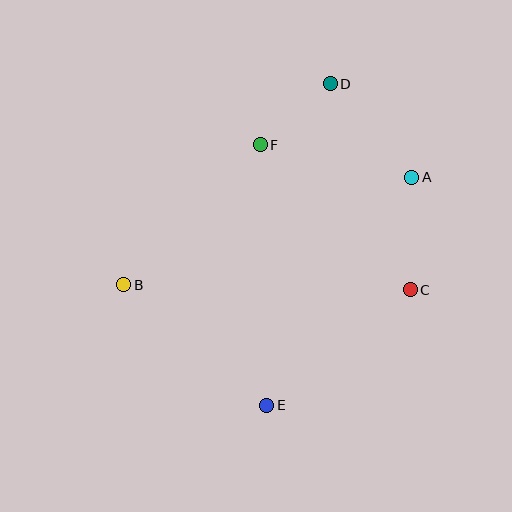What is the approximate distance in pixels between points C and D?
The distance between C and D is approximately 221 pixels.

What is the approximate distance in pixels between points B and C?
The distance between B and C is approximately 287 pixels.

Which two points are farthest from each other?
Points D and E are farthest from each other.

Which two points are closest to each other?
Points D and F are closest to each other.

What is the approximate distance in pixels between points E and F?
The distance between E and F is approximately 260 pixels.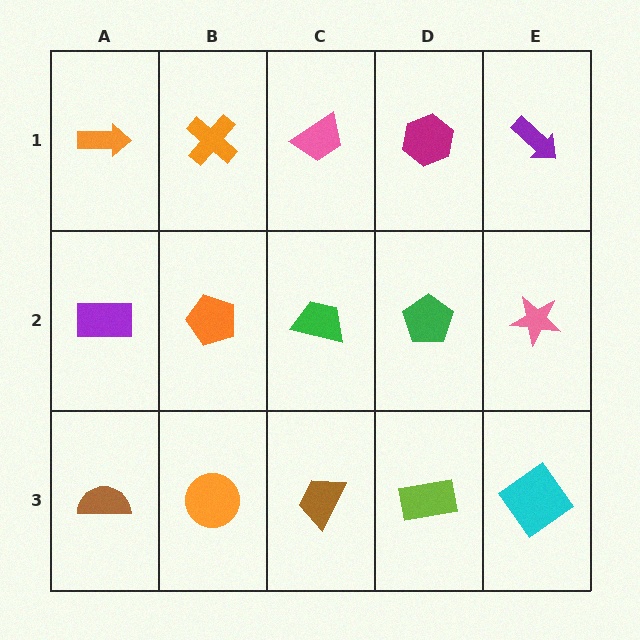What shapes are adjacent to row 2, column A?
An orange arrow (row 1, column A), a brown semicircle (row 3, column A), an orange pentagon (row 2, column B).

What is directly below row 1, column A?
A purple rectangle.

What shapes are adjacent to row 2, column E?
A purple arrow (row 1, column E), a cyan diamond (row 3, column E), a green pentagon (row 2, column D).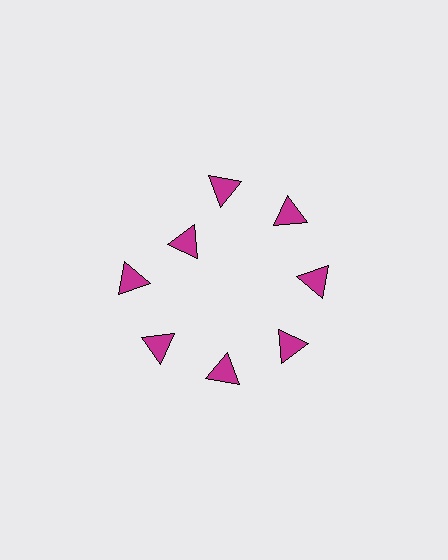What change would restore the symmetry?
The symmetry would be restored by moving it outward, back onto the ring so that all 8 triangles sit at equal angles and equal distance from the center.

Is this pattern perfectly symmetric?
No. The 8 magenta triangles are arranged in a ring, but one element near the 10 o'clock position is pulled inward toward the center, breaking the 8-fold rotational symmetry.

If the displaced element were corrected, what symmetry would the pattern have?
It would have 8-fold rotational symmetry — the pattern would map onto itself every 45 degrees.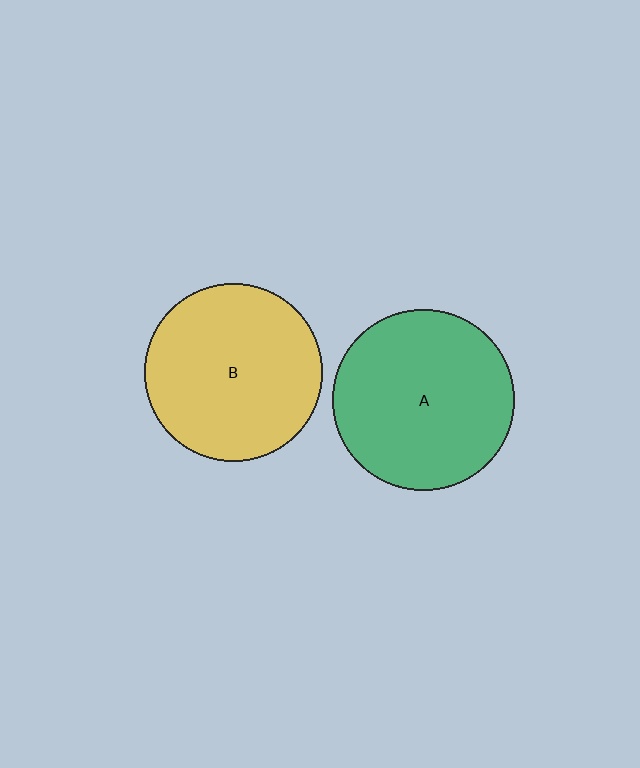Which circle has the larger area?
Circle A (green).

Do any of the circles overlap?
No, none of the circles overlap.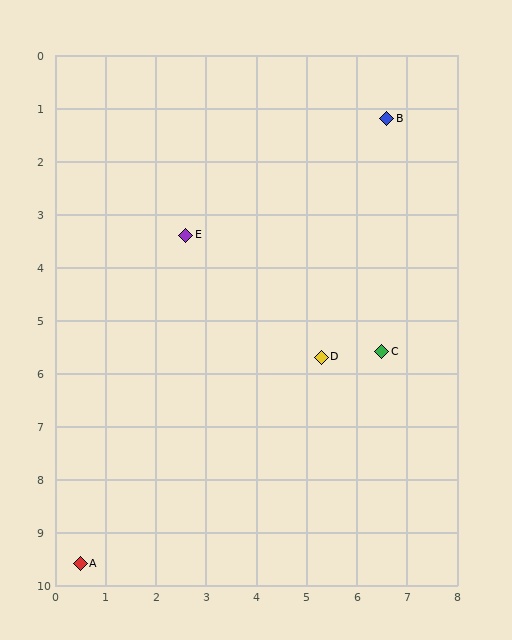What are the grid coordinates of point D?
Point D is at approximately (5.3, 5.7).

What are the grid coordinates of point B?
Point B is at approximately (6.6, 1.2).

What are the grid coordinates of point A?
Point A is at approximately (0.5, 9.6).